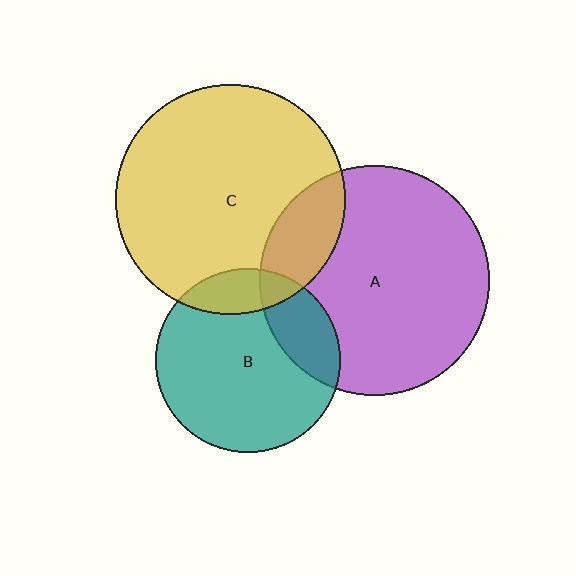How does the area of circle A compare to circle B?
Approximately 1.5 times.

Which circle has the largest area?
Circle A (purple).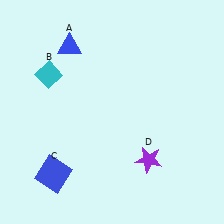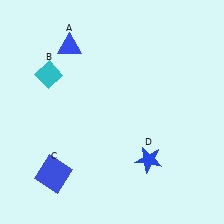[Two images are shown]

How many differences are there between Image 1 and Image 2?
There is 1 difference between the two images.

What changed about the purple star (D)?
In Image 1, D is purple. In Image 2, it changed to blue.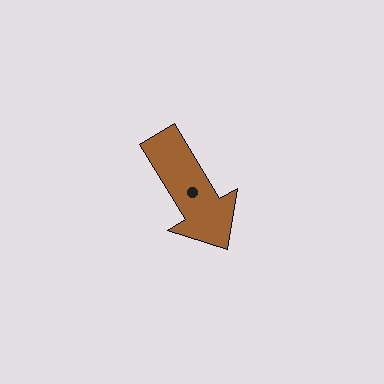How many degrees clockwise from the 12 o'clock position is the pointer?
Approximately 149 degrees.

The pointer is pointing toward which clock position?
Roughly 5 o'clock.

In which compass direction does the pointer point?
Southeast.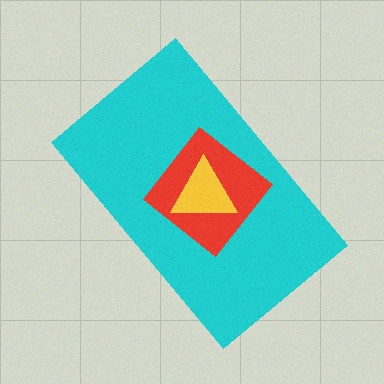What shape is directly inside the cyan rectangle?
The red diamond.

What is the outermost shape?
The cyan rectangle.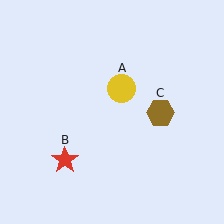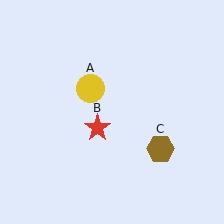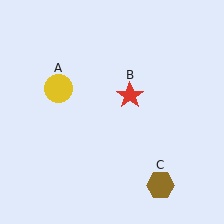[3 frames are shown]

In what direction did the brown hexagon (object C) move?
The brown hexagon (object C) moved down.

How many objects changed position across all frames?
3 objects changed position: yellow circle (object A), red star (object B), brown hexagon (object C).